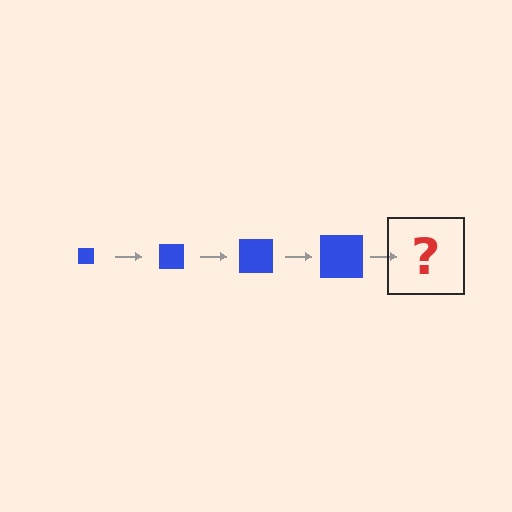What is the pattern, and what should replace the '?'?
The pattern is that the square gets progressively larger each step. The '?' should be a blue square, larger than the previous one.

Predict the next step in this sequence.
The next step is a blue square, larger than the previous one.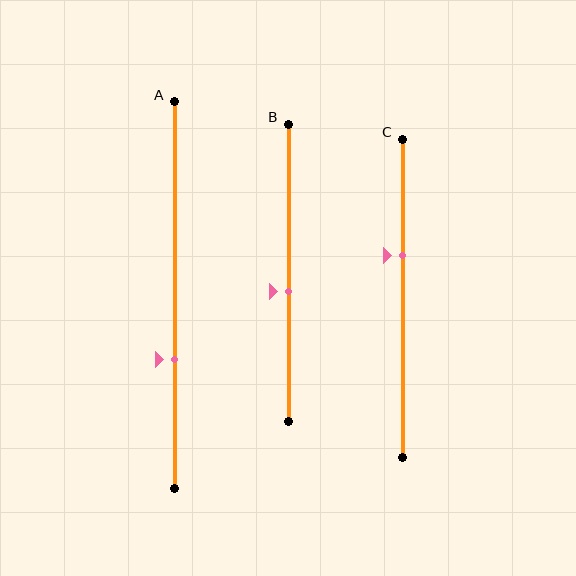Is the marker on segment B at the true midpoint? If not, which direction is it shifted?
No, the marker on segment B is shifted downward by about 6% of the segment length.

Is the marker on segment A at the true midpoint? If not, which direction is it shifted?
No, the marker on segment A is shifted downward by about 17% of the segment length.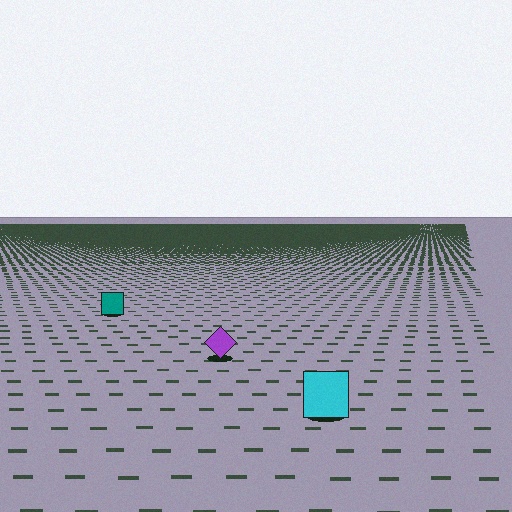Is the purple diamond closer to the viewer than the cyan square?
No. The cyan square is closer — you can tell from the texture gradient: the ground texture is coarser near it.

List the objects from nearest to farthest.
From nearest to farthest: the cyan square, the purple diamond, the teal square.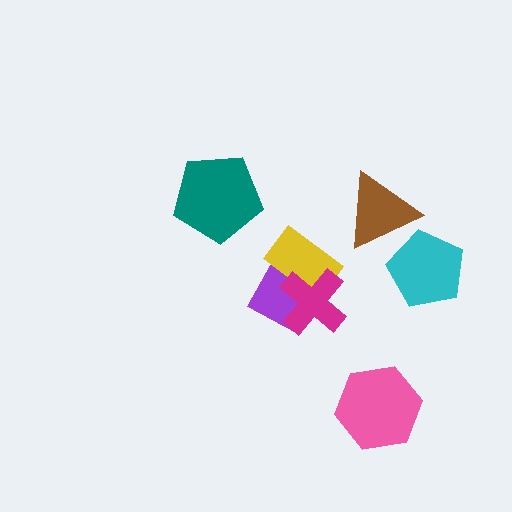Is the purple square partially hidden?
Yes, it is partially covered by another shape.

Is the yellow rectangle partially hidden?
Yes, it is partially covered by another shape.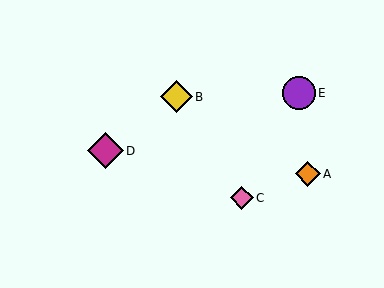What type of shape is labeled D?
Shape D is a magenta diamond.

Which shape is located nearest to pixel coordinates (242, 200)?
The pink diamond (labeled C) at (242, 198) is nearest to that location.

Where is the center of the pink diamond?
The center of the pink diamond is at (242, 198).